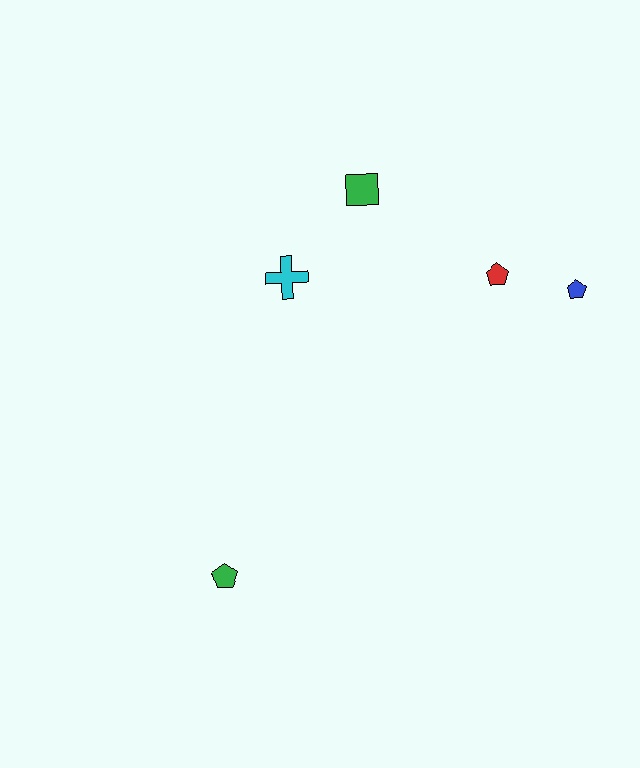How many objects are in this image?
There are 5 objects.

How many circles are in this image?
There are no circles.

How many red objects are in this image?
There is 1 red object.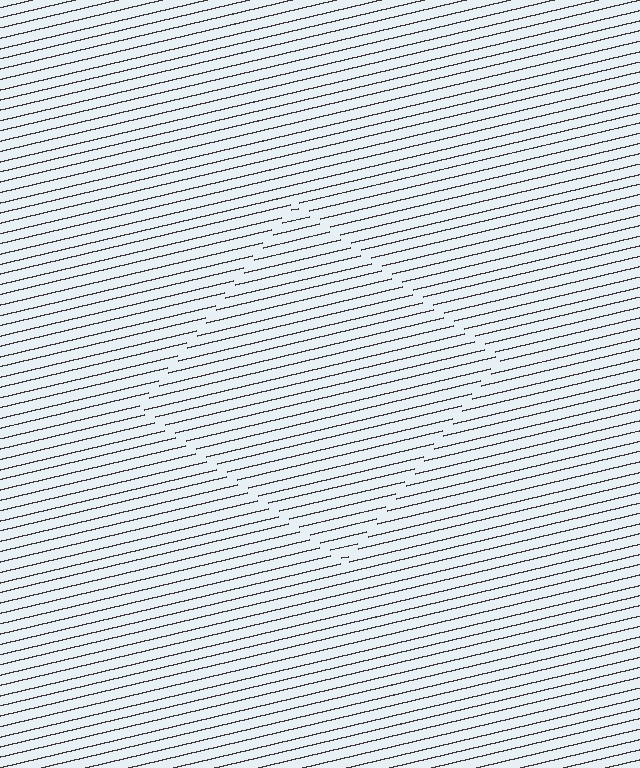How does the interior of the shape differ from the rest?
The interior of the shape contains the same grating, shifted by half a period — the contour is defined by the phase discontinuity where line-ends from the inner and outer gratings abut.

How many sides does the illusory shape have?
4 sides — the line-ends trace a square.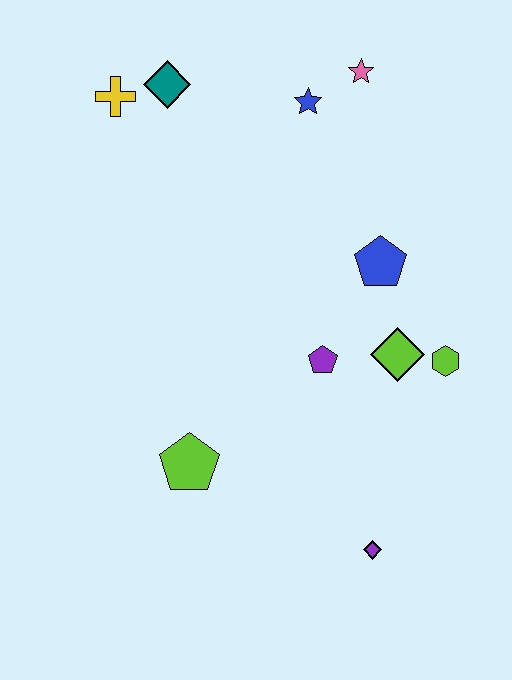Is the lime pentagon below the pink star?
Yes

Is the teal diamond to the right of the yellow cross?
Yes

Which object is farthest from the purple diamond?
The yellow cross is farthest from the purple diamond.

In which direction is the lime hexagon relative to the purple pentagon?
The lime hexagon is to the right of the purple pentagon.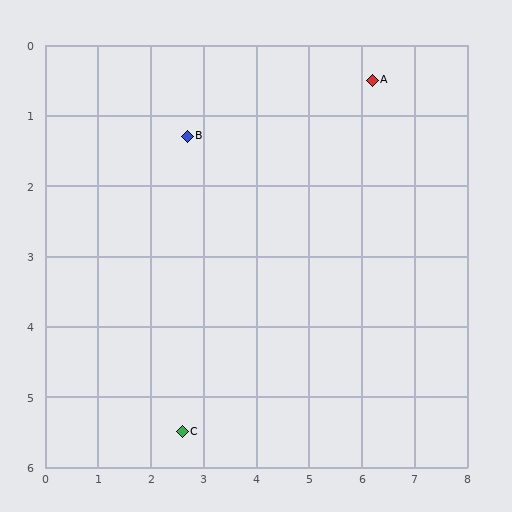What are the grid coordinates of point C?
Point C is at approximately (2.6, 5.5).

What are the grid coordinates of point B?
Point B is at approximately (2.7, 1.3).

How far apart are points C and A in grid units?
Points C and A are about 6.2 grid units apart.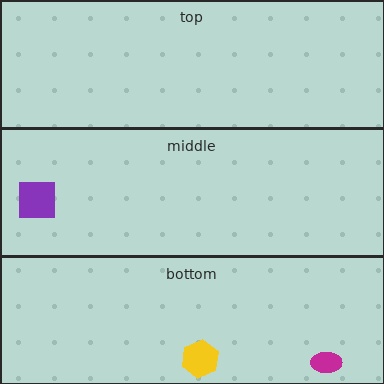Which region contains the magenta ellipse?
The bottom region.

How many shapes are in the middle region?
1.